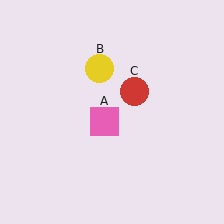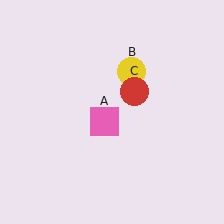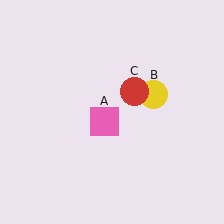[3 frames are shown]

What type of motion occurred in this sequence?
The yellow circle (object B) rotated clockwise around the center of the scene.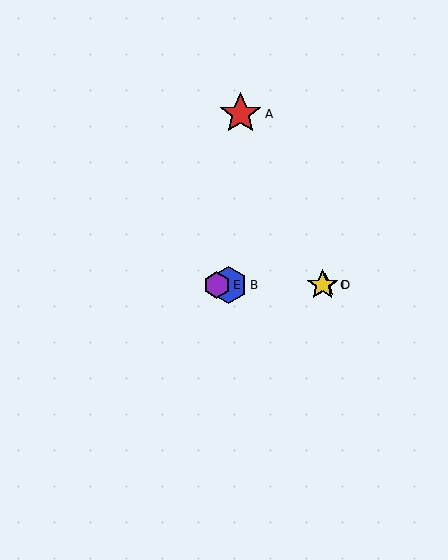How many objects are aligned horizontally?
4 objects (B, C, D, E) are aligned horizontally.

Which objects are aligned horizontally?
Objects B, C, D, E are aligned horizontally.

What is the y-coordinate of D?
Object D is at y≈285.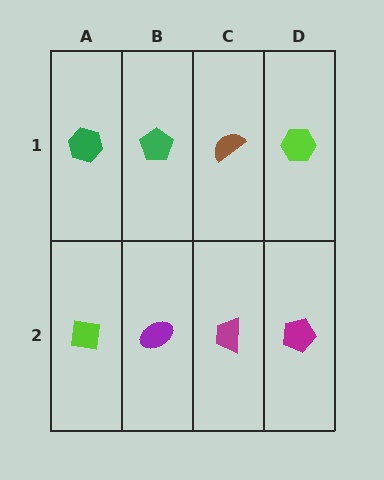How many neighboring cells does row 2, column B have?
3.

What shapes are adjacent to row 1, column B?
A purple ellipse (row 2, column B), a green hexagon (row 1, column A), a brown semicircle (row 1, column C).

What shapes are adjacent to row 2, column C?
A brown semicircle (row 1, column C), a purple ellipse (row 2, column B), a magenta pentagon (row 2, column D).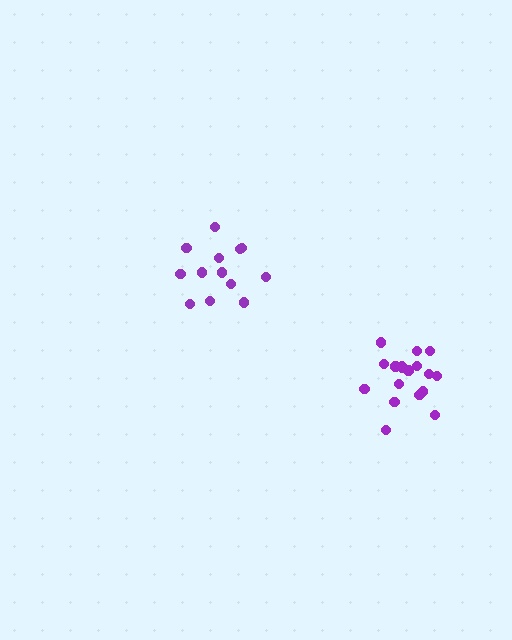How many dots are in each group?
Group 1: 13 dots, Group 2: 18 dots (31 total).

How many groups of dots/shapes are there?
There are 2 groups.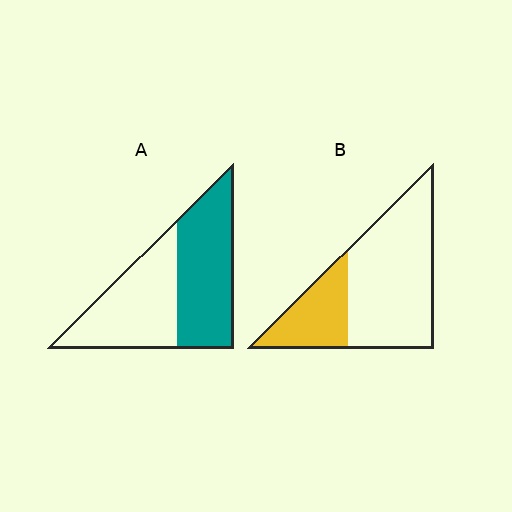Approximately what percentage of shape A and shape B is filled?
A is approximately 50% and B is approximately 30%.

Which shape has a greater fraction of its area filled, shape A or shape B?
Shape A.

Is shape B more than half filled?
No.